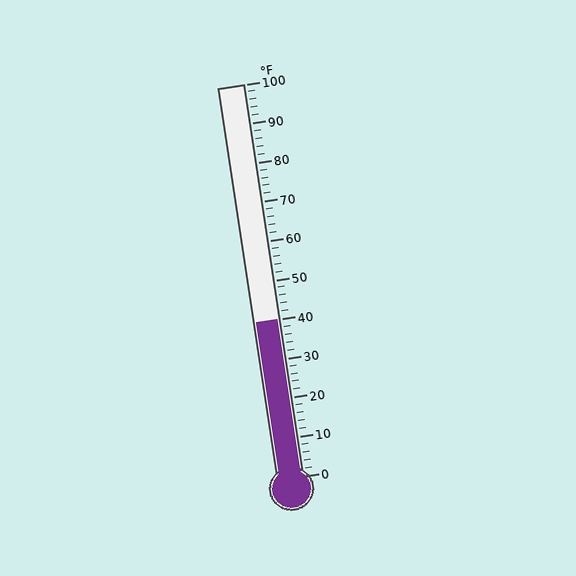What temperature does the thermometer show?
The thermometer shows approximately 40°F.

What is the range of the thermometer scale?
The thermometer scale ranges from 0°F to 100°F.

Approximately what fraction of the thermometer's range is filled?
The thermometer is filled to approximately 40% of its range.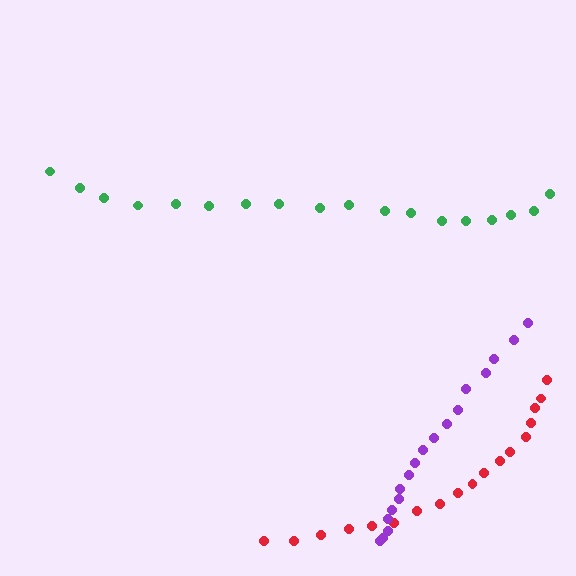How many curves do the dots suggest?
There are 3 distinct paths.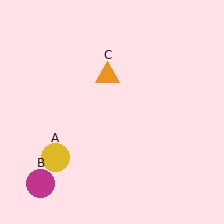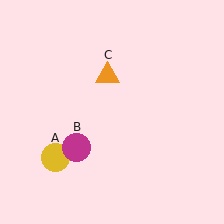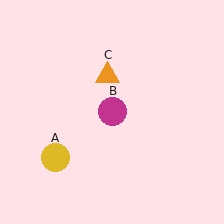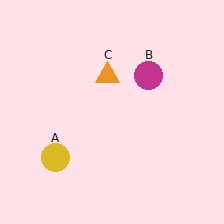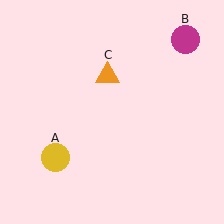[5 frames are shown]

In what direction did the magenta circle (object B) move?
The magenta circle (object B) moved up and to the right.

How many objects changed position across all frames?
1 object changed position: magenta circle (object B).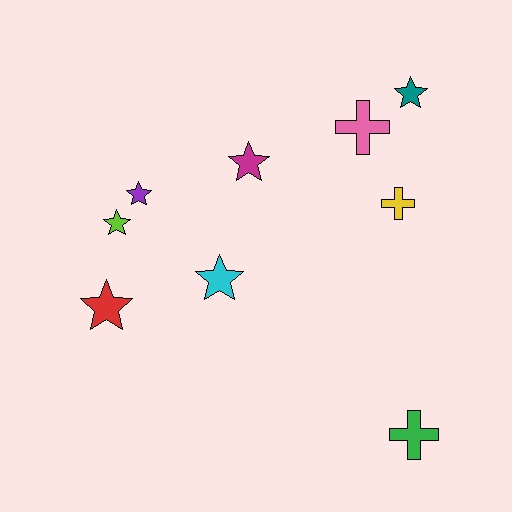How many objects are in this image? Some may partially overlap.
There are 9 objects.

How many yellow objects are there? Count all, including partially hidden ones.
There is 1 yellow object.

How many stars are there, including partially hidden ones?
There are 6 stars.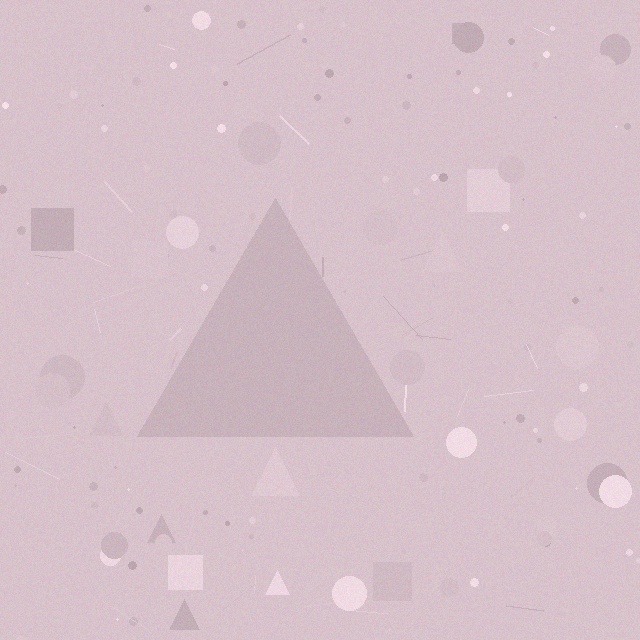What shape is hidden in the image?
A triangle is hidden in the image.